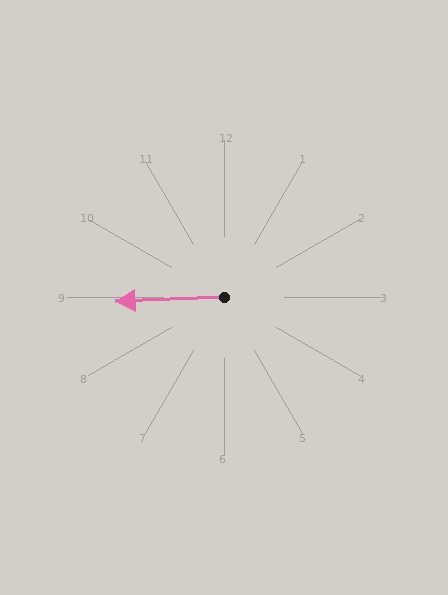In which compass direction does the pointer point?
West.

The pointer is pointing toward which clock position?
Roughly 9 o'clock.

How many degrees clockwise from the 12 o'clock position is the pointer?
Approximately 268 degrees.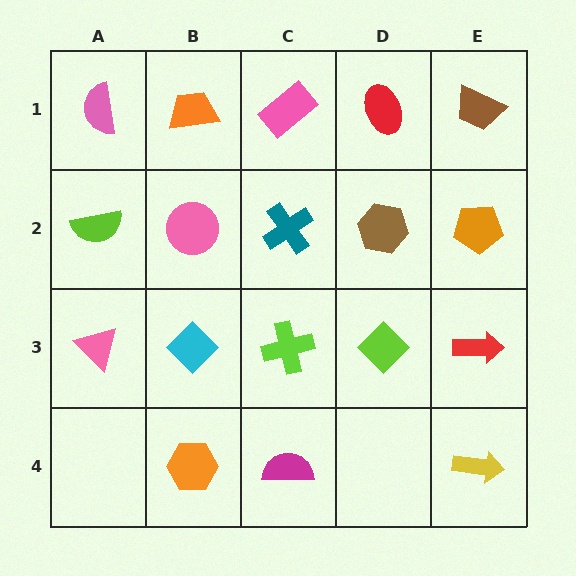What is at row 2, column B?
A pink circle.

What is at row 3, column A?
A pink triangle.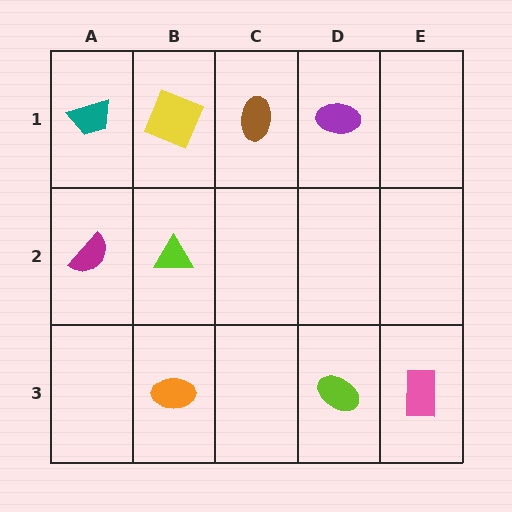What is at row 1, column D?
A purple ellipse.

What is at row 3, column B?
An orange ellipse.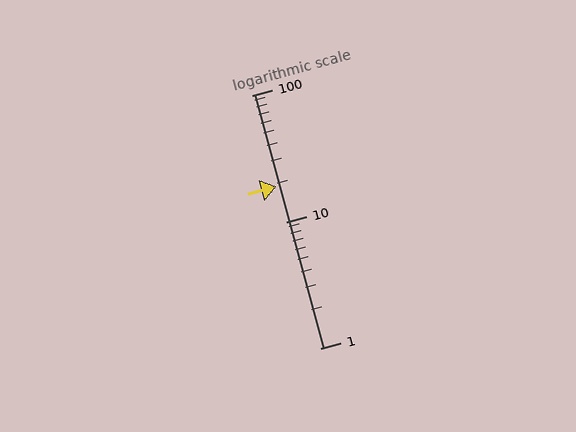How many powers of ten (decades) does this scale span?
The scale spans 2 decades, from 1 to 100.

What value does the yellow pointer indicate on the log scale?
The pointer indicates approximately 19.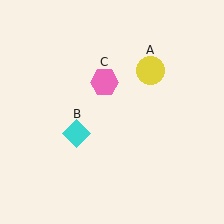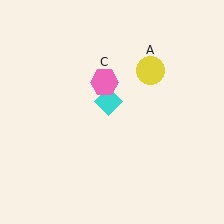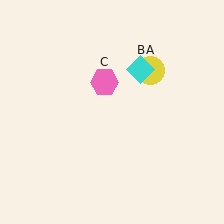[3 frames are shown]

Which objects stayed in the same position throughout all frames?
Yellow circle (object A) and pink hexagon (object C) remained stationary.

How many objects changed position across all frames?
1 object changed position: cyan diamond (object B).